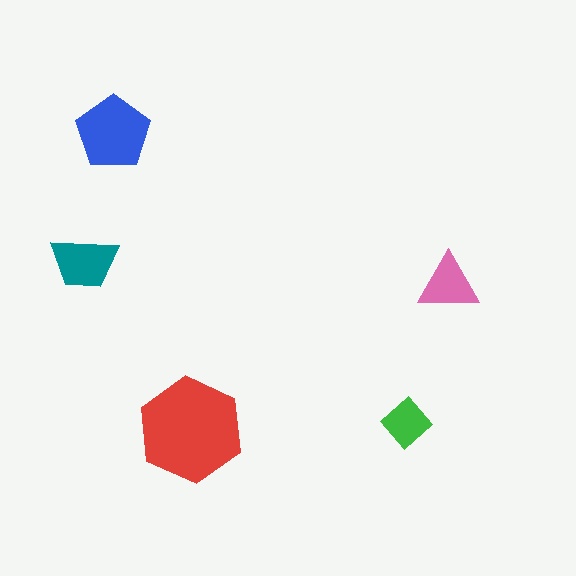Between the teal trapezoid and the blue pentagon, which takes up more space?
The blue pentagon.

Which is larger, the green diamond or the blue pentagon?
The blue pentagon.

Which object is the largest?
The red hexagon.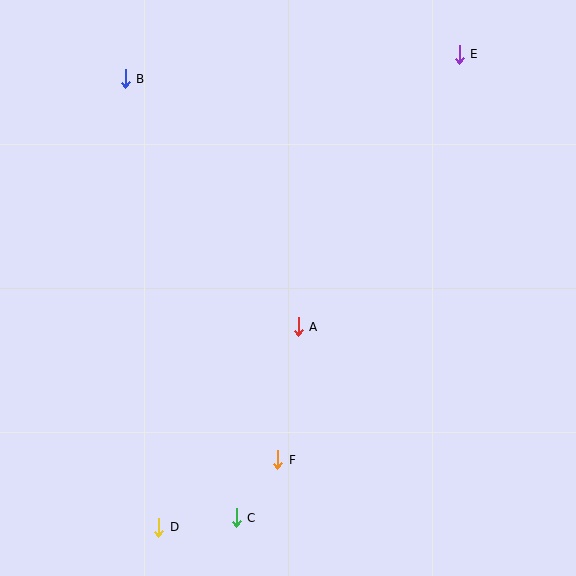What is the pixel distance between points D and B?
The distance between D and B is 450 pixels.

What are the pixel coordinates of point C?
Point C is at (236, 518).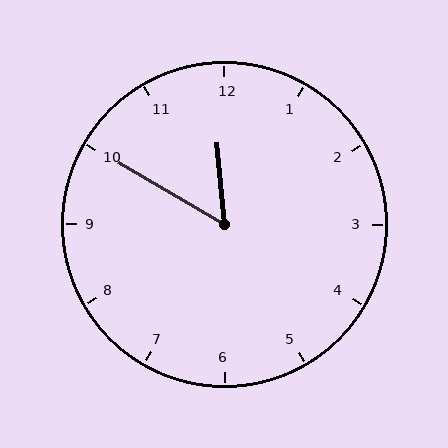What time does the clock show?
11:50.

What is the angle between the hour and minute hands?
Approximately 55 degrees.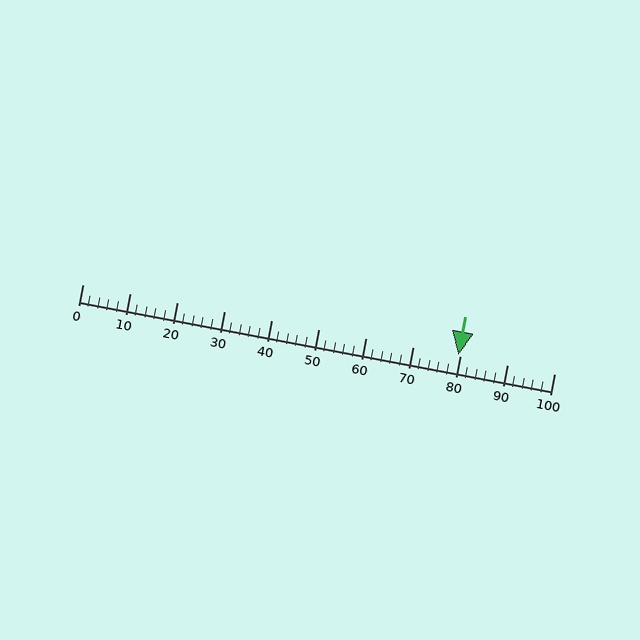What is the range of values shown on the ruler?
The ruler shows values from 0 to 100.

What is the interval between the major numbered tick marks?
The major tick marks are spaced 10 units apart.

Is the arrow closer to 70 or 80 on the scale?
The arrow is closer to 80.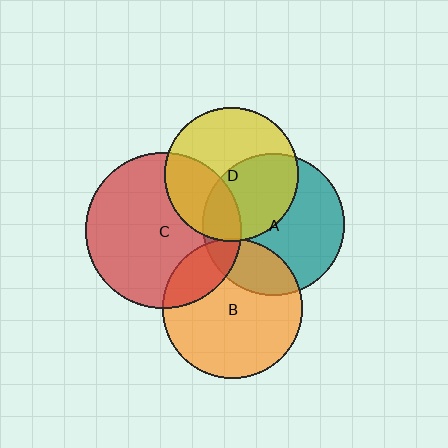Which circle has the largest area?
Circle C (red).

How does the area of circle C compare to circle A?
Approximately 1.2 times.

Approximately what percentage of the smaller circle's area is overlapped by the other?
Approximately 5%.